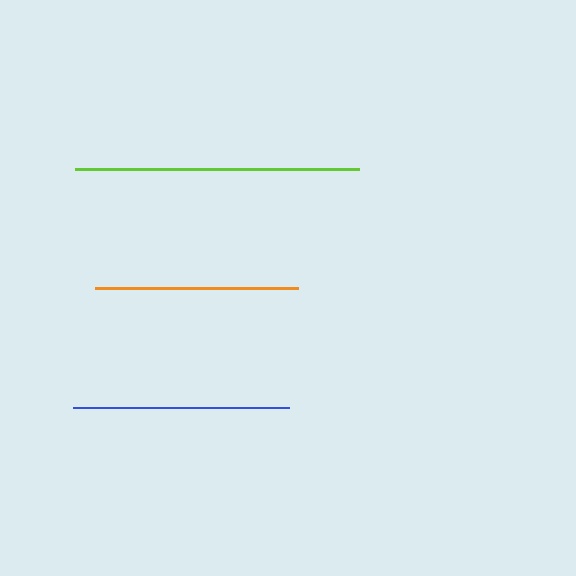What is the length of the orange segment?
The orange segment is approximately 202 pixels long.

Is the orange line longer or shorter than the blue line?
The blue line is longer than the orange line.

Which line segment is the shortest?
The orange line is the shortest at approximately 202 pixels.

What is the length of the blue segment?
The blue segment is approximately 217 pixels long.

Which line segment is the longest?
The lime line is the longest at approximately 284 pixels.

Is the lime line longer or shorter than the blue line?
The lime line is longer than the blue line.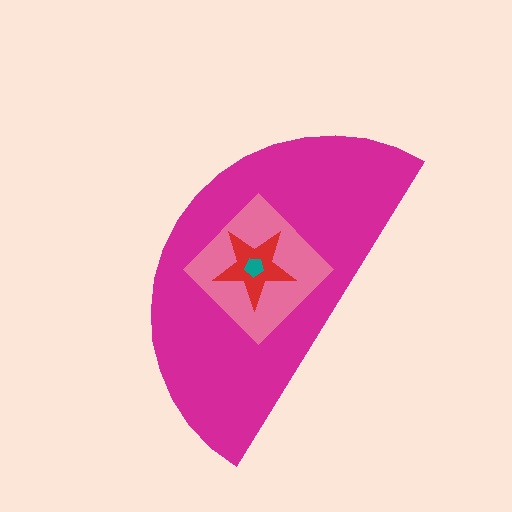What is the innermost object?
The teal pentagon.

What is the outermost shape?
The magenta semicircle.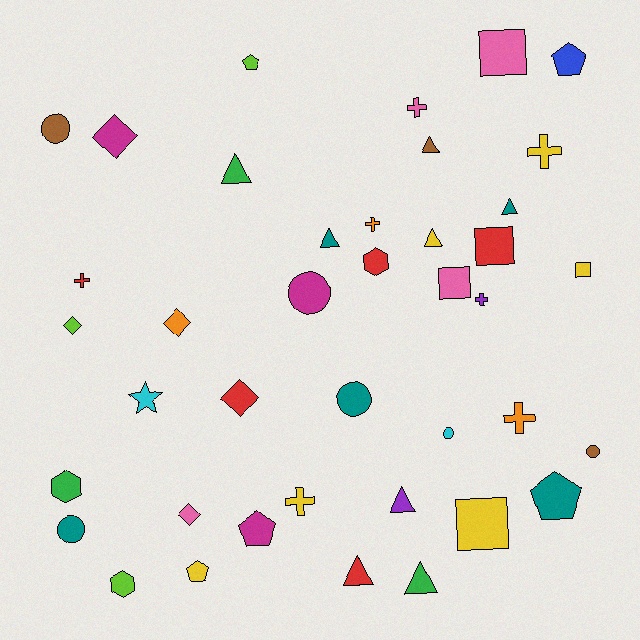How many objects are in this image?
There are 40 objects.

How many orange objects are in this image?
There are 3 orange objects.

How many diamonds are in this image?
There are 5 diamonds.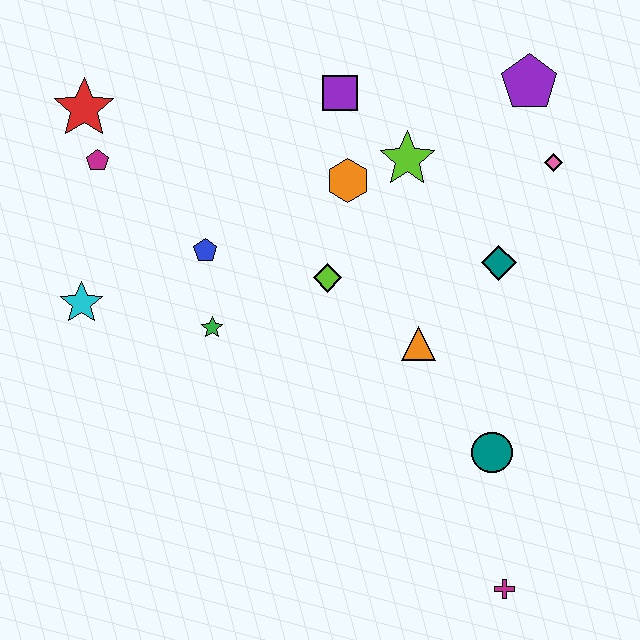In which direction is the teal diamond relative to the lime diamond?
The teal diamond is to the right of the lime diamond.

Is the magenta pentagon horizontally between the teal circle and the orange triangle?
No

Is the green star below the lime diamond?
Yes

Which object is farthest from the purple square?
The magenta cross is farthest from the purple square.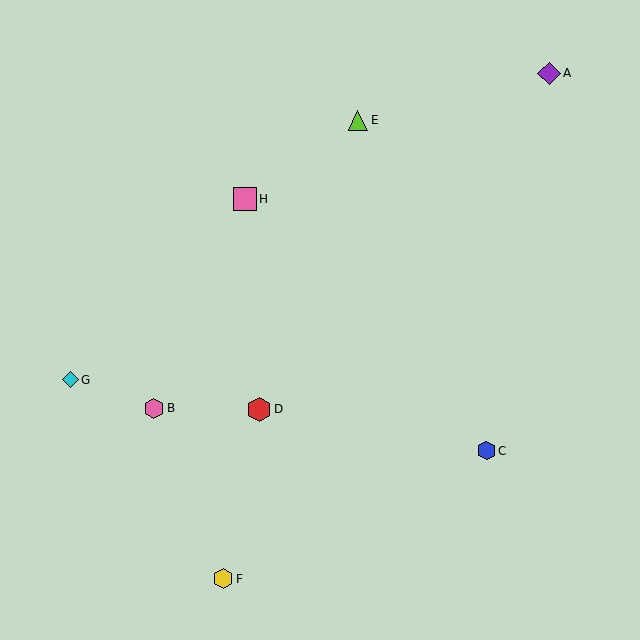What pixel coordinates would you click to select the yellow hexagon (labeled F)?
Click at (223, 579) to select the yellow hexagon F.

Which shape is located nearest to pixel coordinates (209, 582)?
The yellow hexagon (labeled F) at (223, 579) is nearest to that location.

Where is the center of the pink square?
The center of the pink square is at (245, 199).